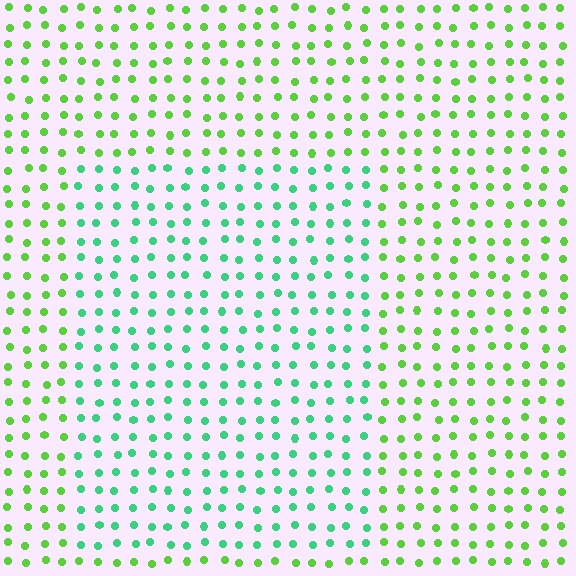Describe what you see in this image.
The image is filled with small lime elements in a uniform arrangement. A rectangle-shaped region is visible where the elements are tinted to a slightly different hue, forming a subtle color boundary.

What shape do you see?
I see a rectangle.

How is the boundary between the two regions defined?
The boundary is defined purely by a slight shift in hue (about 41 degrees). Spacing, size, and orientation are identical on both sides.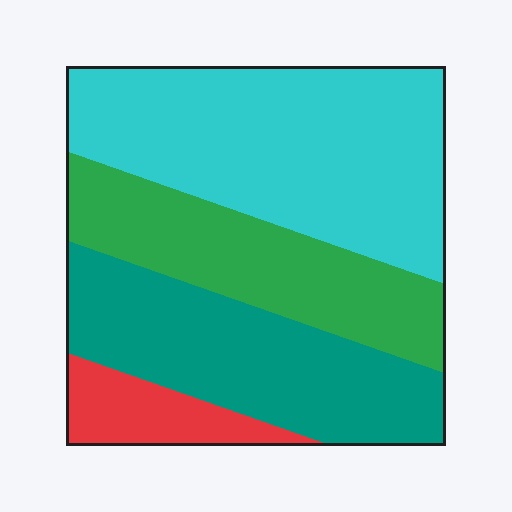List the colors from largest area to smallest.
From largest to smallest: cyan, teal, green, red.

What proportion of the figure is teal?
Teal covers 28% of the figure.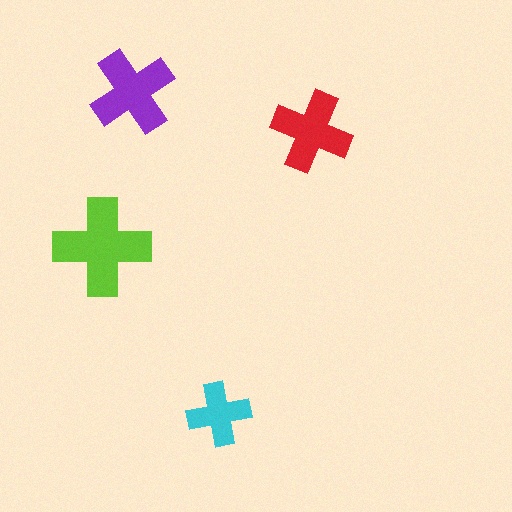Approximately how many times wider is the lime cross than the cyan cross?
About 1.5 times wider.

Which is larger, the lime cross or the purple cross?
The lime one.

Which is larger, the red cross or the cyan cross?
The red one.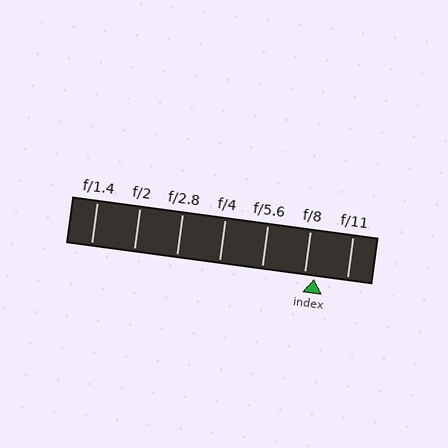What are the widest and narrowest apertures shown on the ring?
The widest aperture shown is f/1.4 and the narrowest is f/11.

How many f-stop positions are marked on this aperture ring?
There are 7 f-stop positions marked.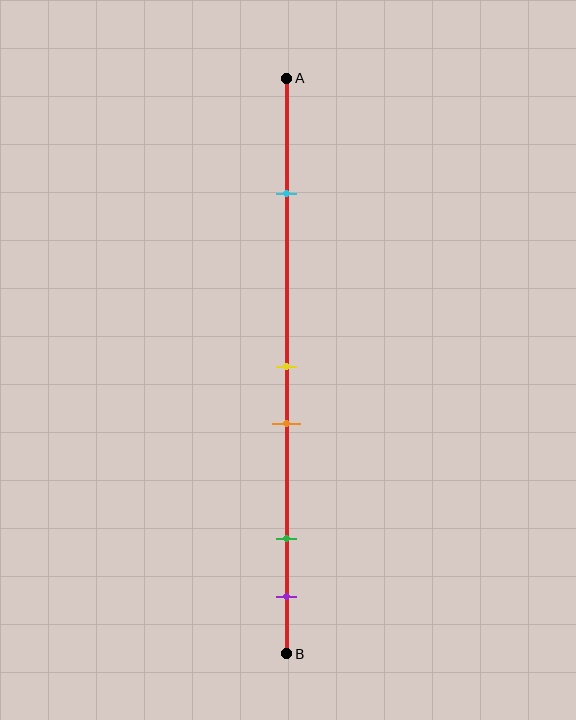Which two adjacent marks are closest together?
The yellow and orange marks are the closest adjacent pair.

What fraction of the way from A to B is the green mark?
The green mark is approximately 80% (0.8) of the way from A to B.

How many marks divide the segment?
There are 5 marks dividing the segment.